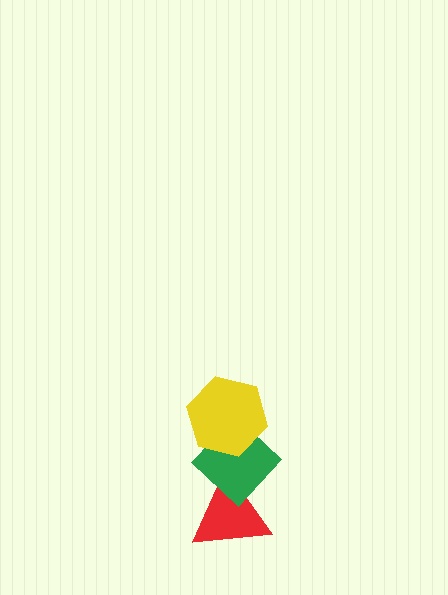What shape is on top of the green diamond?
The yellow hexagon is on top of the green diamond.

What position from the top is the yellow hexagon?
The yellow hexagon is 1st from the top.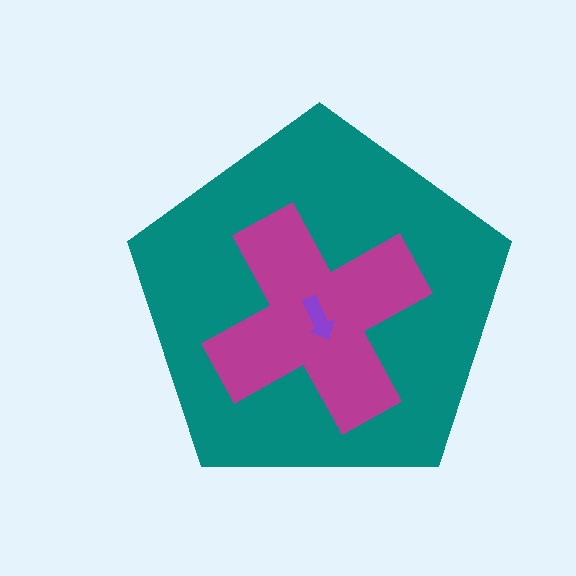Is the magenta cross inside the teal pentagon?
Yes.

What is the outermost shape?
The teal pentagon.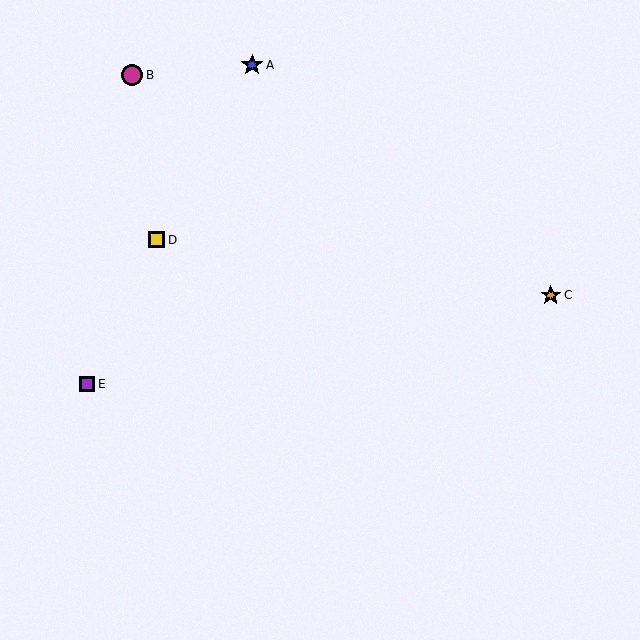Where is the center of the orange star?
The center of the orange star is at (551, 295).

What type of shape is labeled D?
Shape D is a yellow square.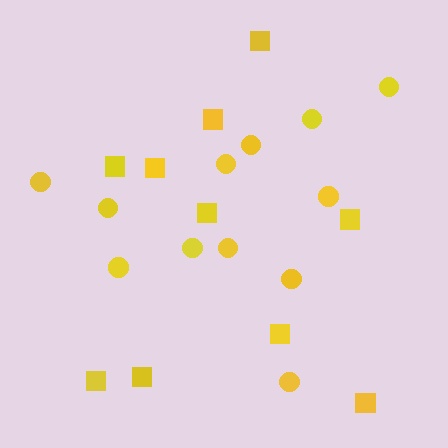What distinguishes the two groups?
There are 2 groups: one group of circles (12) and one group of squares (10).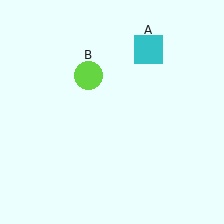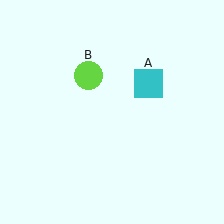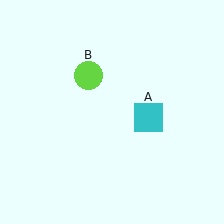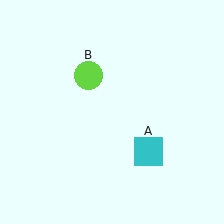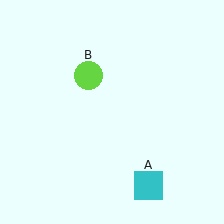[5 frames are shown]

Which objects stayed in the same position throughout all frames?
Lime circle (object B) remained stationary.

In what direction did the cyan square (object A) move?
The cyan square (object A) moved down.